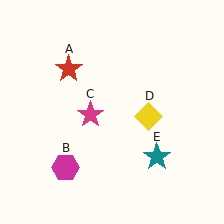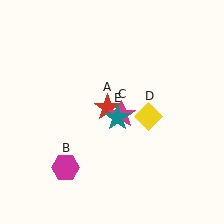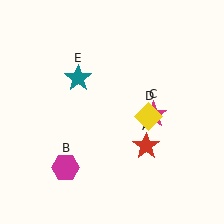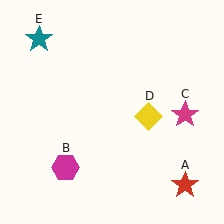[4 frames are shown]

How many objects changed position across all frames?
3 objects changed position: red star (object A), magenta star (object C), teal star (object E).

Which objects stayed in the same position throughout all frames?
Magenta hexagon (object B) and yellow diamond (object D) remained stationary.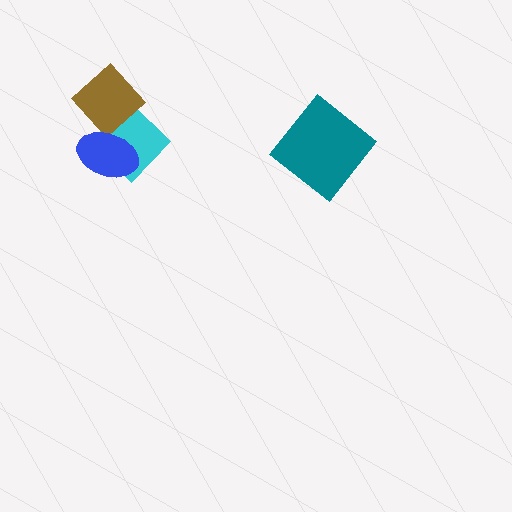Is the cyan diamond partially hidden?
Yes, it is partially covered by another shape.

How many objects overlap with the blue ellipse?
1 object overlaps with the blue ellipse.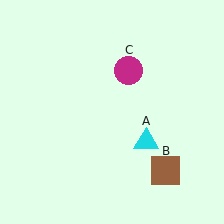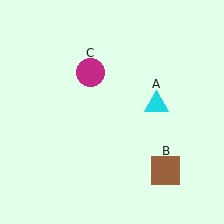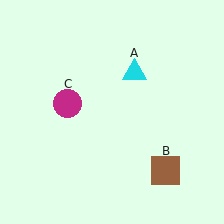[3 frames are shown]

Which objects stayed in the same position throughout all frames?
Brown square (object B) remained stationary.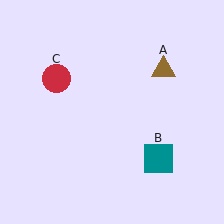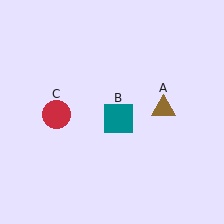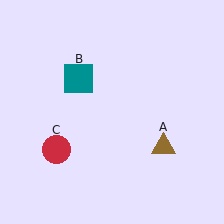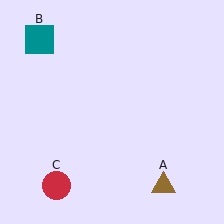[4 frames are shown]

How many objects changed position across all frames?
3 objects changed position: brown triangle (object A), teal square (object B), red circle (object C).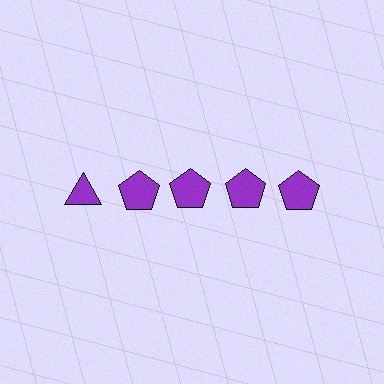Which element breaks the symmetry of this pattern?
The purple triangle in the top row, leftmost column breaks the symmetry. All other shapes are purple pentagons.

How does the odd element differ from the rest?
It has a different shape: triangle instead of pentagon.